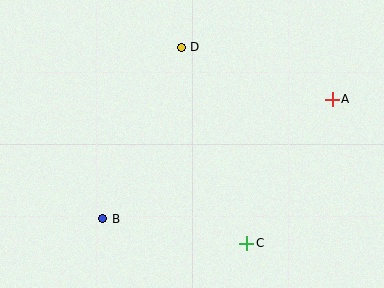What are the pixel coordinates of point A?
Point A is at (332, 99).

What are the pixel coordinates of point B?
Point B is at (103, 219).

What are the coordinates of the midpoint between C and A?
The midpoint between C and A is at (290, 171).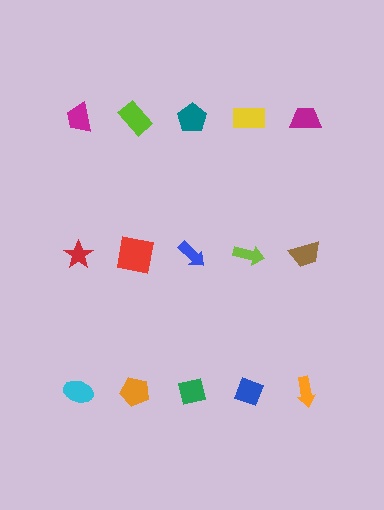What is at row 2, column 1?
A red star.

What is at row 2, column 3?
A blue arrow.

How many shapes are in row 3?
5 shapes.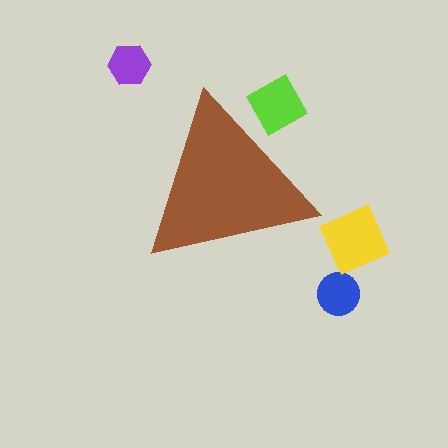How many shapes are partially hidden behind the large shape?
1 shape is partially hidden.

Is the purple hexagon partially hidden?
No, the purple hexagon is fully visible.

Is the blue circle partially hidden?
No, the blue circle is fully visible.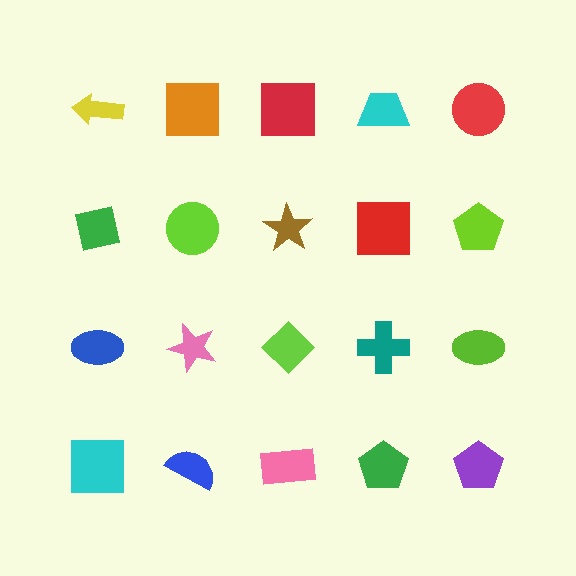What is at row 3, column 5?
A lime ellipse.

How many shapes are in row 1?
5 shapes.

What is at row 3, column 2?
A pink star.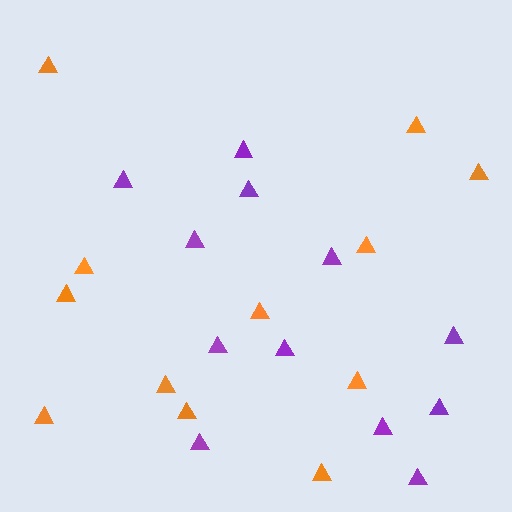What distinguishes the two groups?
There are 2 groups: one group of purple triangles (12) and one group of orange triangles (12).